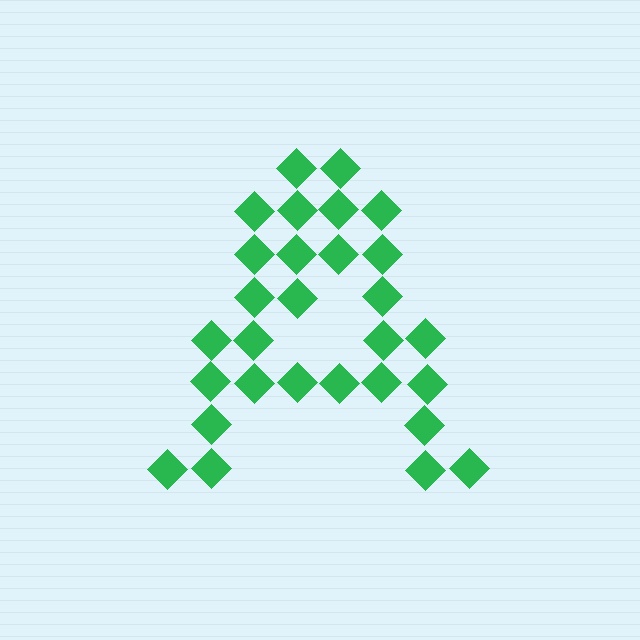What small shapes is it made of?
It is made of small diamonds.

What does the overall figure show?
The overall figure shows the letter A.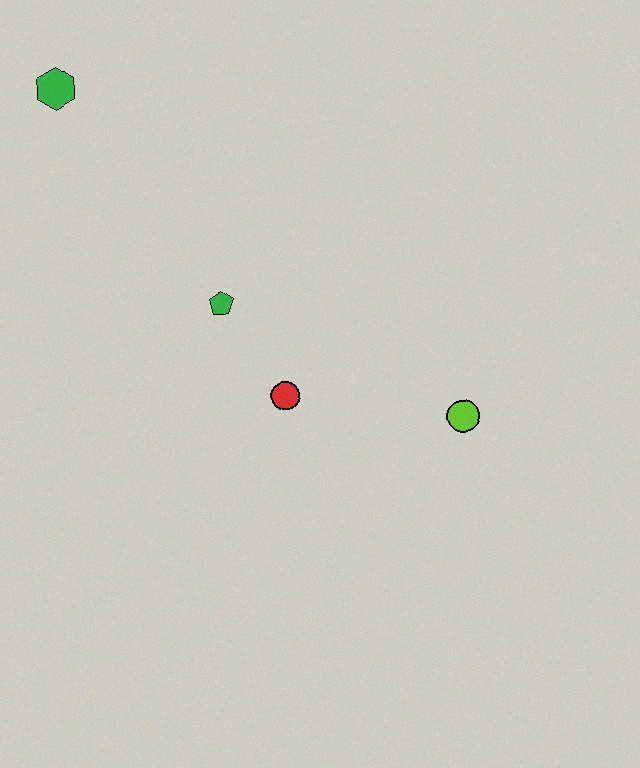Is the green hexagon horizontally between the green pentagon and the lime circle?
No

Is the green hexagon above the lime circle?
Yes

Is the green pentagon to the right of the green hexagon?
Yes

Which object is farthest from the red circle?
The green hexagon is farthest from the red circle.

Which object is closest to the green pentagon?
The red circle is closest to the green pentagon.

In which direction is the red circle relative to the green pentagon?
The red circle is below the green pentagon.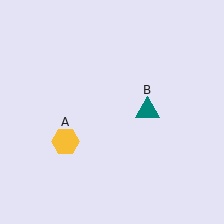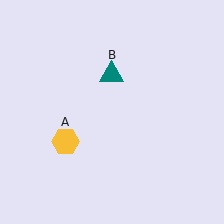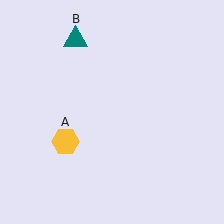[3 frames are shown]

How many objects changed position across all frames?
1 object changed position: teal triangle (object B).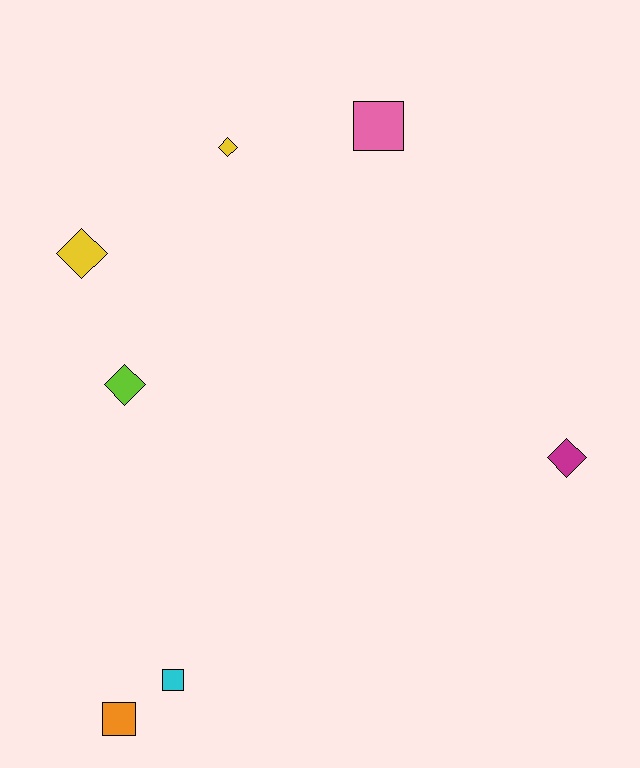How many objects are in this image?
There are 7 objects.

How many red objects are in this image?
There are no red objects.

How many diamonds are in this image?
There are 4 diamonds.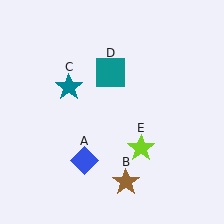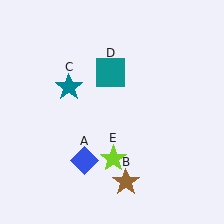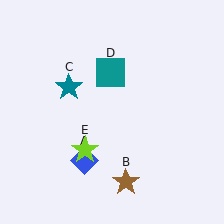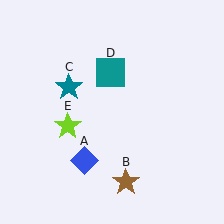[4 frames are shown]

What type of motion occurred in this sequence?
The lime star (object E) rotated clockwise around the center of the scene.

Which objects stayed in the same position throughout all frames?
Blue diamond (object A) and brown star (object B) and teal star (object C) and teal square (object D) remained stationary.